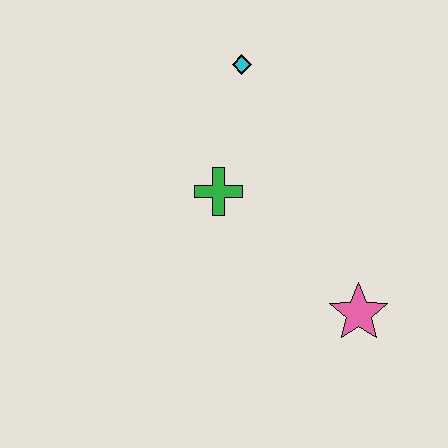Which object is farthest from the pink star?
The cyan diamond is farthest from the pink star.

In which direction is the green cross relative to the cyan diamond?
The green cross is below the cyan diamond.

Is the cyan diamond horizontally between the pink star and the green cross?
Yes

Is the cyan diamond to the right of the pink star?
No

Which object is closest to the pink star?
The green cross is closest to the pink star.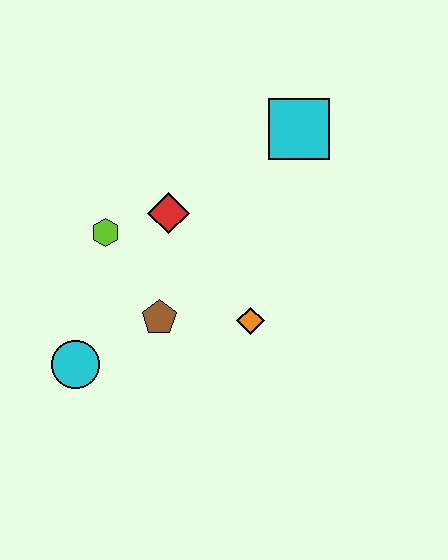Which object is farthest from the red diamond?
The cyan circle is farthest from the red diamond.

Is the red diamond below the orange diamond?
No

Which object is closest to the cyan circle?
The brown pentagon is closest to the cyan circle.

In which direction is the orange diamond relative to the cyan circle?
The orange diamond is to the right of the cyan circle.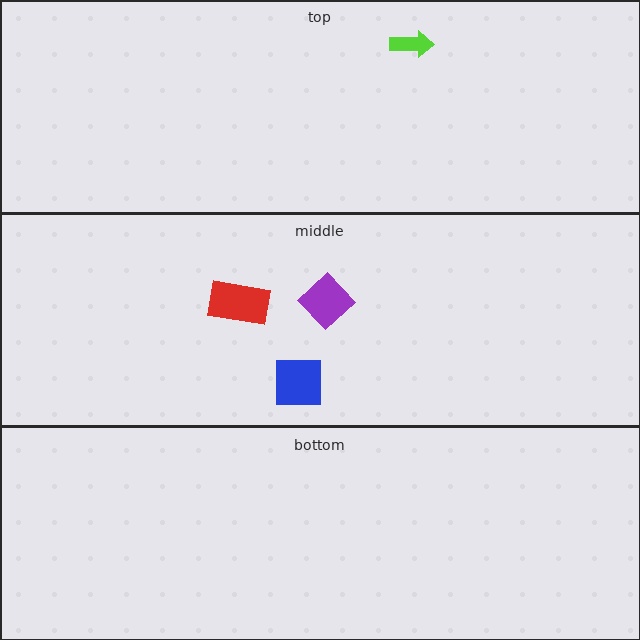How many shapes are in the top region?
1.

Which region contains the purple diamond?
The middle region.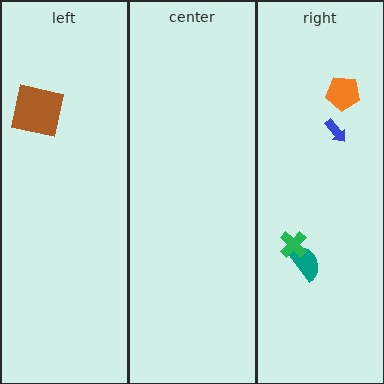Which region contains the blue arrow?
The right region.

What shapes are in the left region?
The brown square.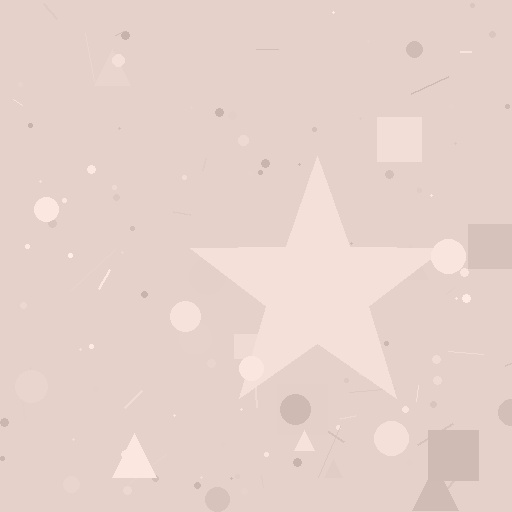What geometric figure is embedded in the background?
A star is embedded in the background.